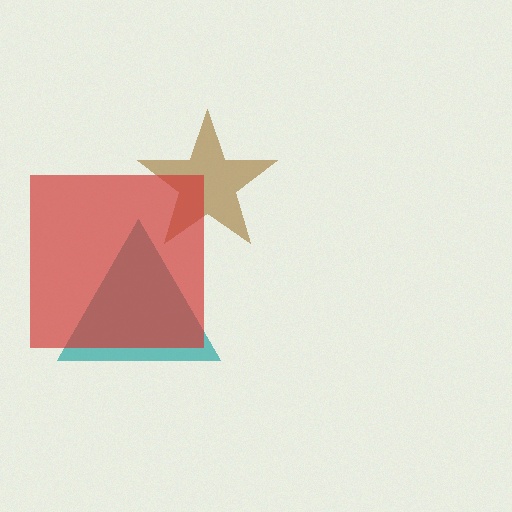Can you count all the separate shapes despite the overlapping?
Yes, there are 3 separate shapes.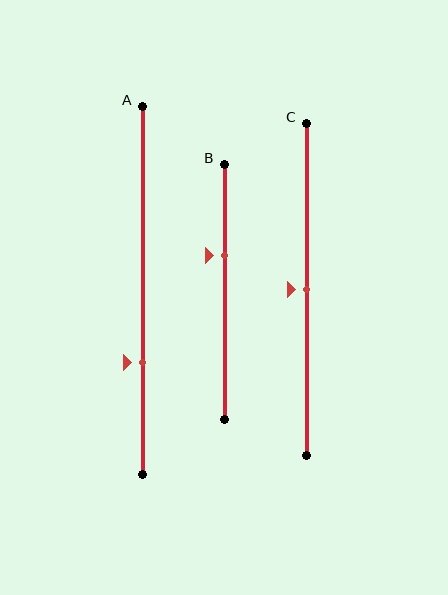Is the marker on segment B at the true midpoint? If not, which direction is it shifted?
No, the marker on segment B is shifted upward by about 14% of the segment length.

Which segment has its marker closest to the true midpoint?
Segment C has its marker closest to the true midpoint.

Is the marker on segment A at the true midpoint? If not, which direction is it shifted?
No, the marker on segment A is shifted downward by about 20% of the segment length.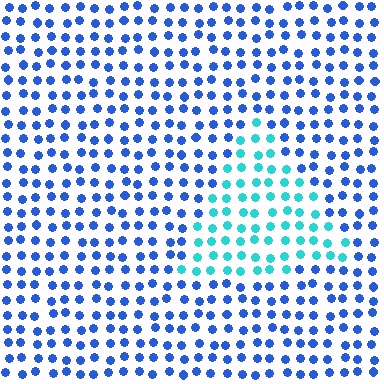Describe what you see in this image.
The image is filled with small blue elements in a uniform arrangement. A triangle-shaped region is visible where the elements are tinted to a slightly different hue, forming a subtle color boundary.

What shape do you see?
I see a triangle.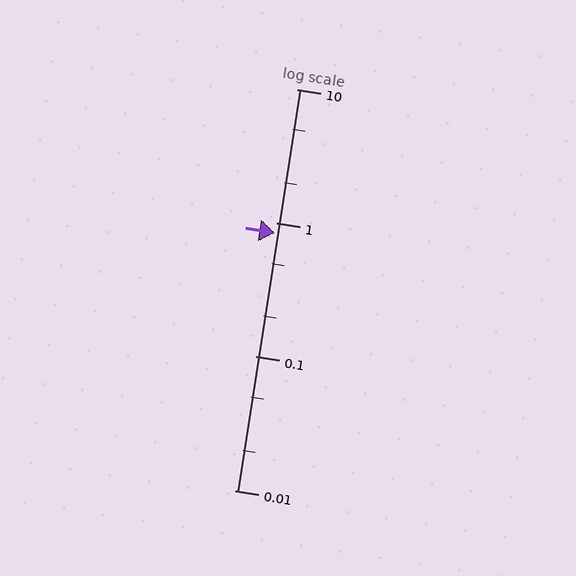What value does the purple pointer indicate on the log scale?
The pointer indicates approximately 0.84.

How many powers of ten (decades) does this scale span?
The scale spans 3 decades, from 0.01 to 10.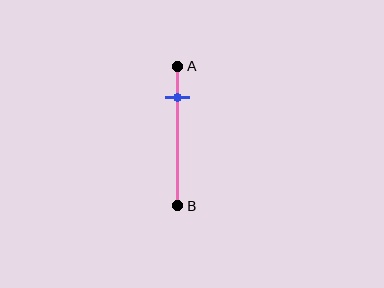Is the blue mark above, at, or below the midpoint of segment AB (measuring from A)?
The blue mark is above the midpoint of segment AB.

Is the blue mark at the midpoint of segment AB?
No, the mark is at about 25% from A, not at the 50% midpoint.